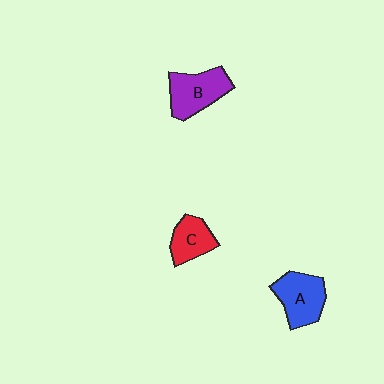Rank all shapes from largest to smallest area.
From largest to smallest: B (purple), A (blue), C (red).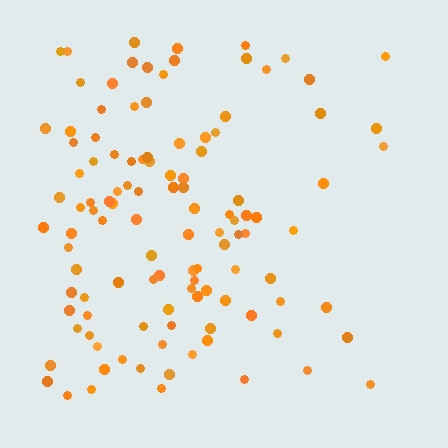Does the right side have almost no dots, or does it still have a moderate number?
Still a moderate number, just noticeably fewer than the left.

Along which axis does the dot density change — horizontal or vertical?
Horizontal.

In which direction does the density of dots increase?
From right to left, with the left side densest.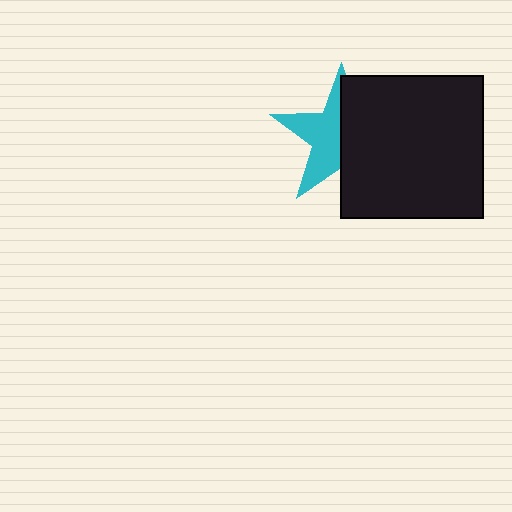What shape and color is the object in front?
The object in front is a black square.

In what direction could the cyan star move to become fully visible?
The cyan star could move left. That would shift it out from behind the black square entirely.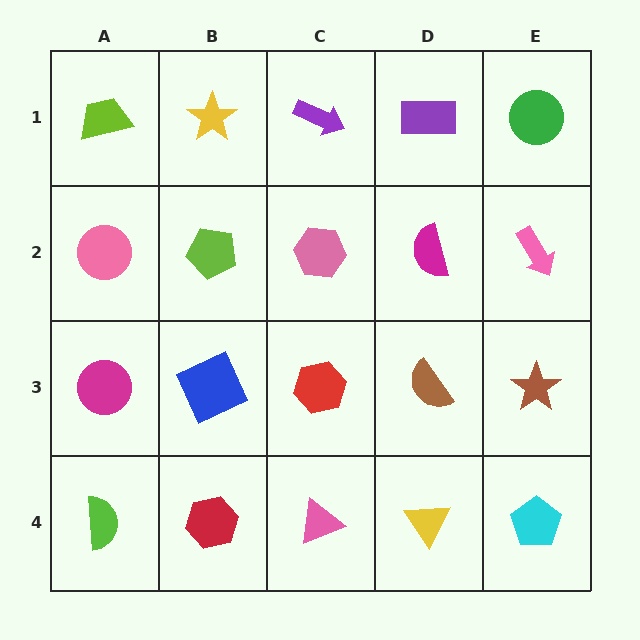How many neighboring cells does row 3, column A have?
3.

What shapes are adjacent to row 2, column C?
A purple arrow (row 1, column C), a red hexagon (row 3, column C), a lime pentagon (row 2, column B), a magenta semicircle (row 2, column D).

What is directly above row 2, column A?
A lime trapezoid.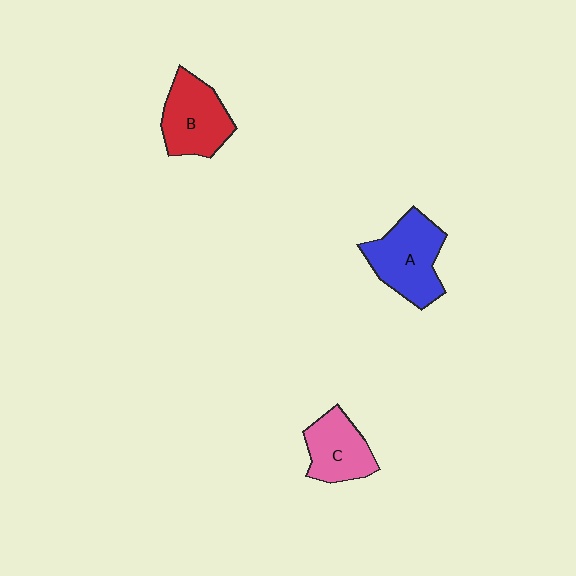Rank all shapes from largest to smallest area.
From largest to smallest: A (blue), B (red), C (pink).